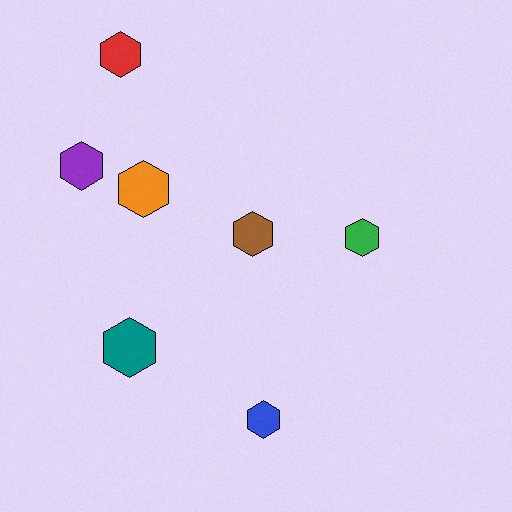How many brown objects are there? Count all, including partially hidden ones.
There is 1 brown object.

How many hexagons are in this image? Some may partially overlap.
There are 7 hexagons.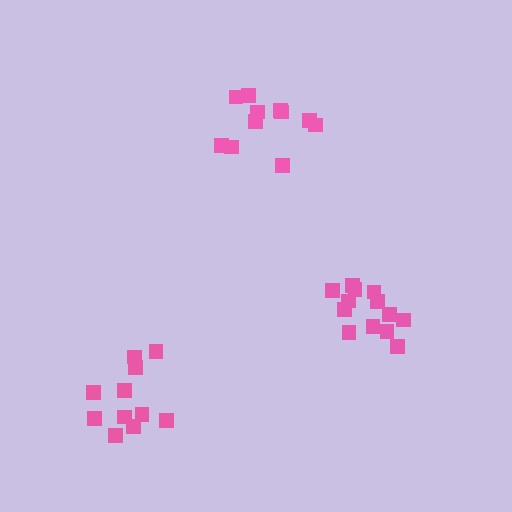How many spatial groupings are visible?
There are 3 spatial groupings.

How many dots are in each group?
Group 1: 11 dots, Group 2: 13 dots, Group 3: 11 dots (35 total).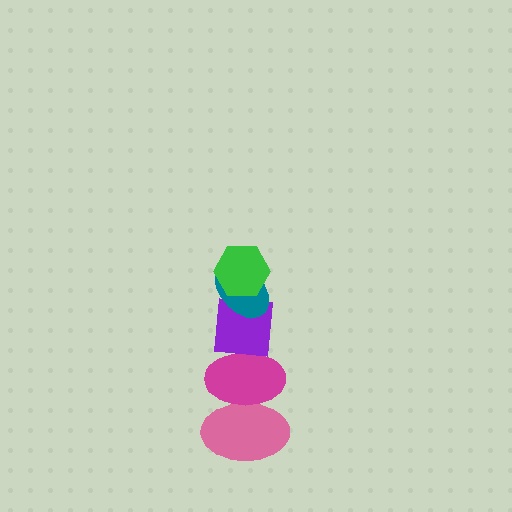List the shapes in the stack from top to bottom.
From top to bottom: the green hexagon, the teal ellipse, the purple square, the magenta ellipse, the pink ellipse.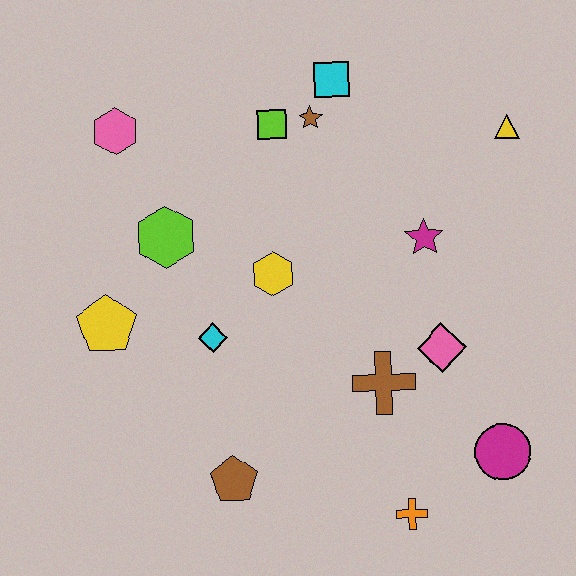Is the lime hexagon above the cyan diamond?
Yes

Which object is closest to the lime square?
The brown star is closest to the lime square.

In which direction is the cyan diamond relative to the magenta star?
The cyan diamond is to the left of the magenta star.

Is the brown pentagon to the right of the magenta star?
No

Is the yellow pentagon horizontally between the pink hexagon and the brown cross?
No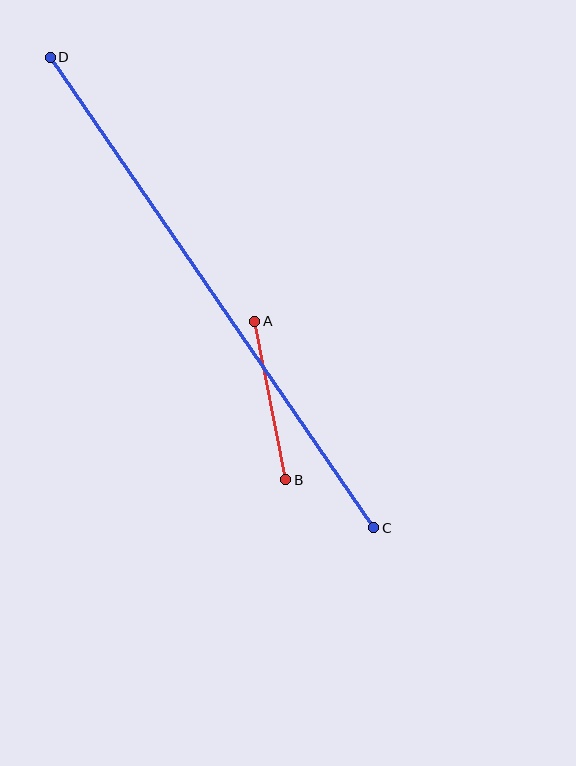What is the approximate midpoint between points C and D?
The midpoint is at approximately (212, 292) pixels.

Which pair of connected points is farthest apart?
Points C and D are farthest apart.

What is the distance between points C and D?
The distance is approximately 571 pixels.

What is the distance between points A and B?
The distance is approximately 161 pixels.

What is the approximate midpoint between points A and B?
The midpoint is at approximately (270, 401) pixels.